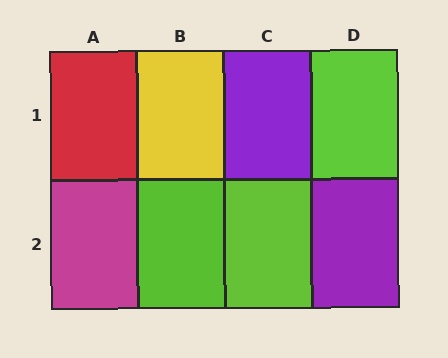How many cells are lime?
3 cells are lime.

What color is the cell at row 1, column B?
Yellow.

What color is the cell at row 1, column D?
Lime.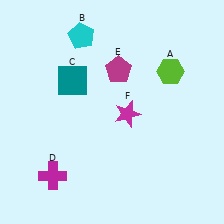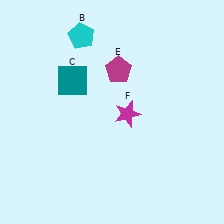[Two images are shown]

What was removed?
The lime hexagon (A), the magenta cross (D) were removed in Image 2.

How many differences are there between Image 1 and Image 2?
There are 2 differences between the two images.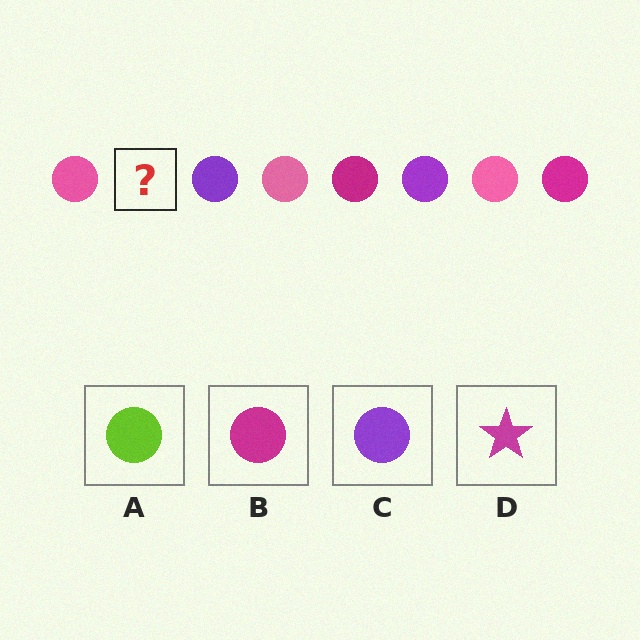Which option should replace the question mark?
Option B.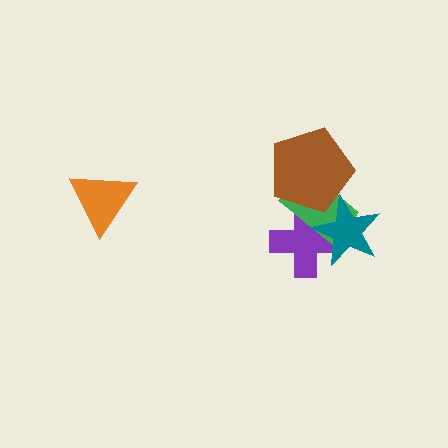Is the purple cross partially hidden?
Yes, it is partially covered by another shape.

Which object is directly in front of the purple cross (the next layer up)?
The green rectangle is directly in front of the purple cross.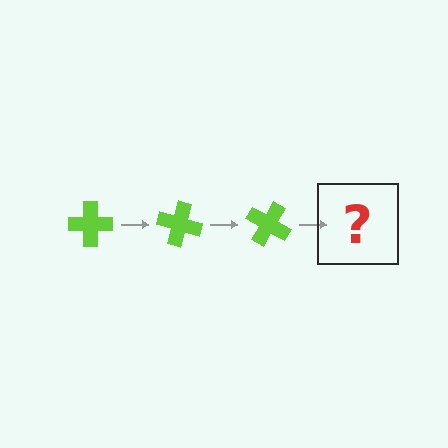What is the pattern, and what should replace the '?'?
The pattern is that the cross rotates 15 degrees each step. The '?' should be a lime cross rotated 45 degrees.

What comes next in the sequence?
The next element should be a lime cross rotated 45 degrees.